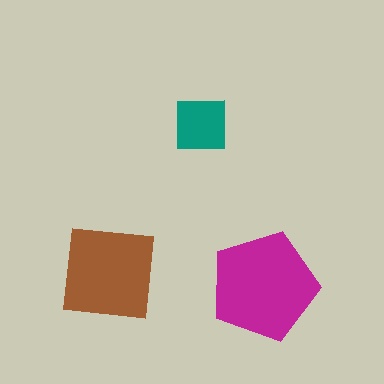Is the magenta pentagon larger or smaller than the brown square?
Larger.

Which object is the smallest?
The teal square.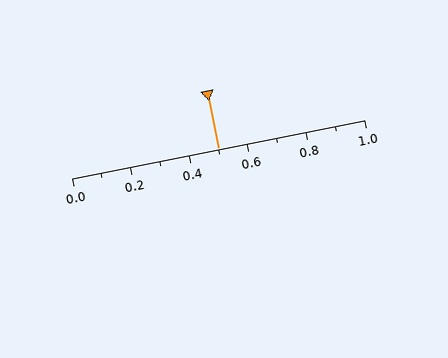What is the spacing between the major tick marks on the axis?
The major ticks are spaced 0.2 apart.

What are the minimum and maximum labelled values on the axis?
The axis runs from 0.0 to 1.0.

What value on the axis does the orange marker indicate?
The marker indicates approximately 0.5.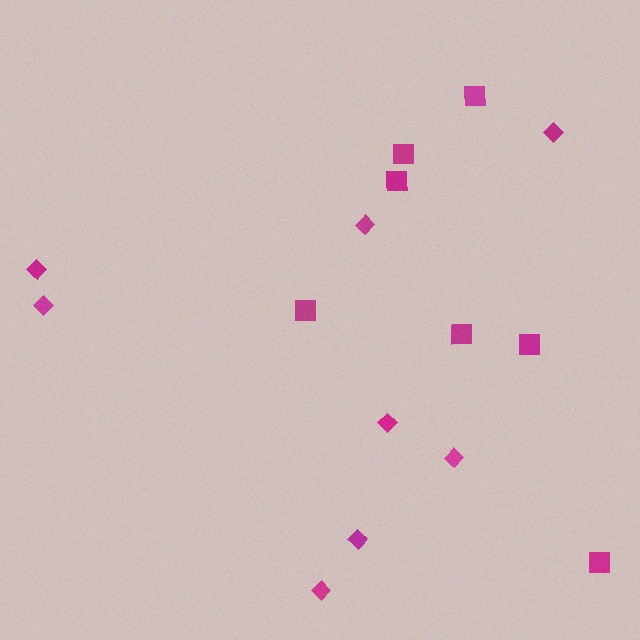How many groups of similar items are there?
There are 2 groups: one group of squares (7) and one group of diamonds (8).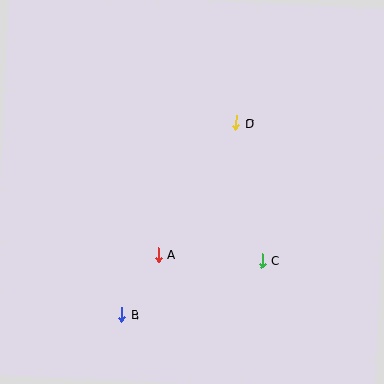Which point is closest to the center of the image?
Point A at (158, 255) is closest to the center.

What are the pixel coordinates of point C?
Point C is at (262, 261).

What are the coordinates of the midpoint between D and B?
The midpoint between D and B is at (179, 219).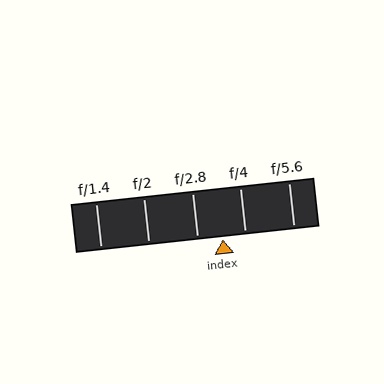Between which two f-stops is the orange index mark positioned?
The index mark is between f/2.8 and f/4.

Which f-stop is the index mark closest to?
The index mark is closest to f/4.